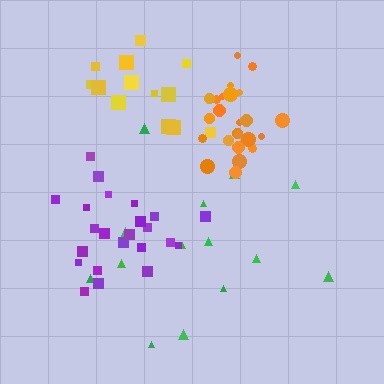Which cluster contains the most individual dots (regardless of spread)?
Orange (24).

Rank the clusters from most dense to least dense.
orange, purple, yellow, green.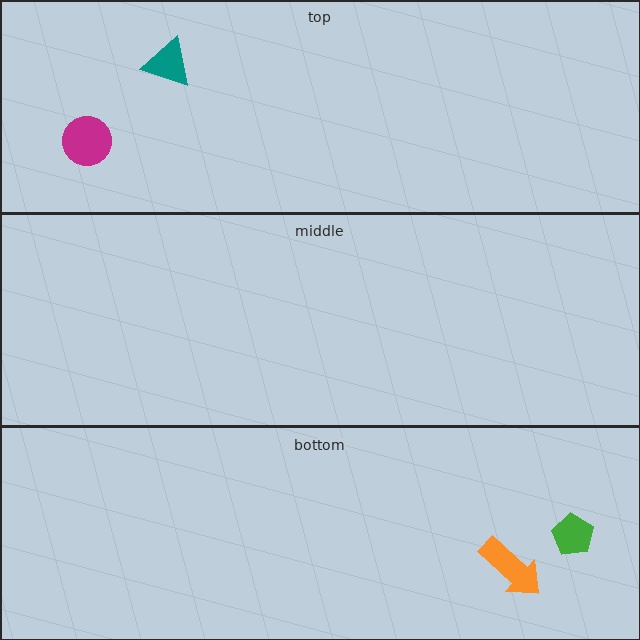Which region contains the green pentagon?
The bottom region.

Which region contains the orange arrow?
The bottom region.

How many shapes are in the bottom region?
2.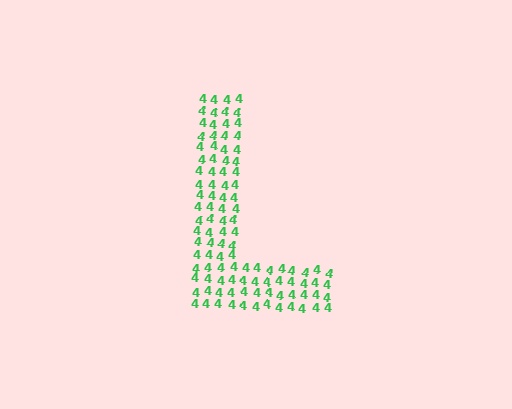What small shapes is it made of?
It is made of small digit 4's.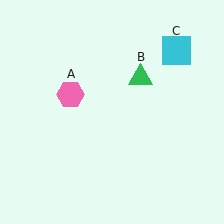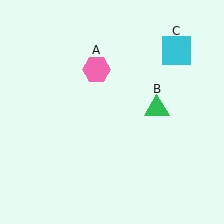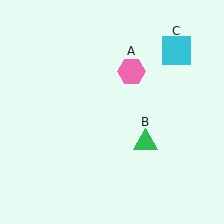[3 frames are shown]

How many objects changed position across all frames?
2 objects changed position: pink hexagon (object A), green triangle (object B).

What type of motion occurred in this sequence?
The pink hexagon (object A), green triangle (object B) rotated clockwise around the center of the scene.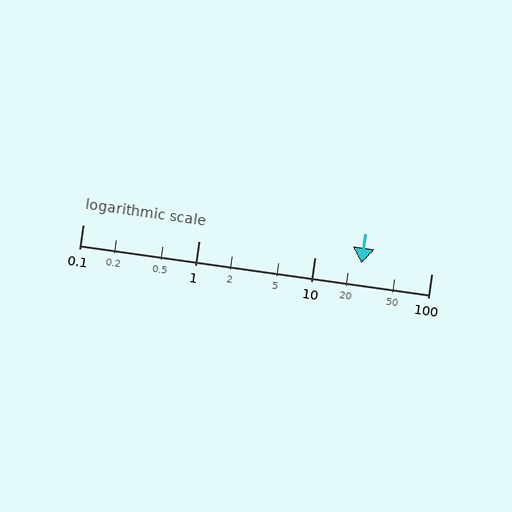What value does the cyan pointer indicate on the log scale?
The pointer indicates approximately 25.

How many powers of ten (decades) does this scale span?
The scale spans 3 decades, from 0.1 to 100.